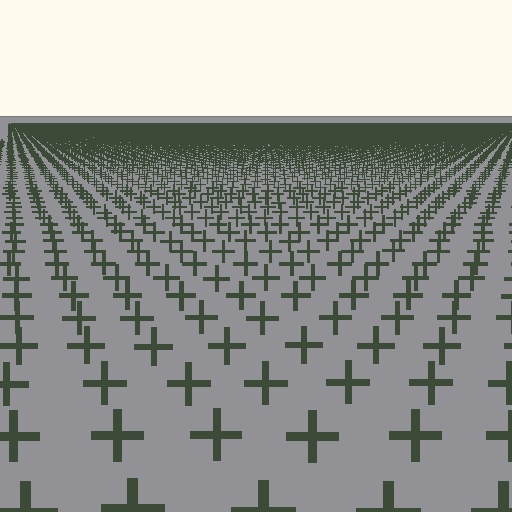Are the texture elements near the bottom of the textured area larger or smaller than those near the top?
Larger. Near the bottom, elements are closer to the viewer and appear at a bigger on-screen size.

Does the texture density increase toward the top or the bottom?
Density increases toward the top.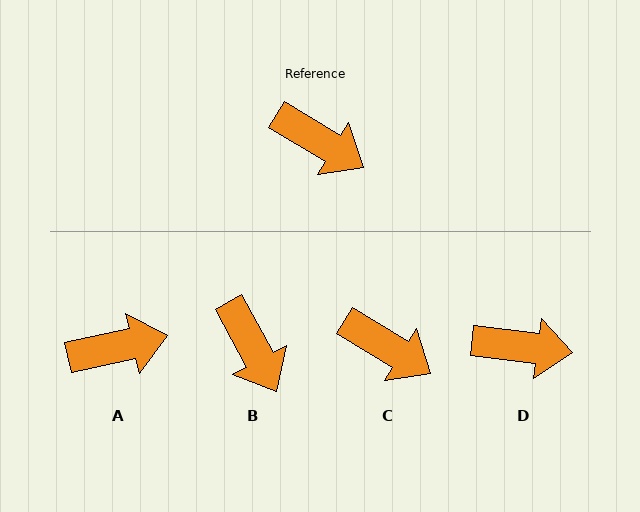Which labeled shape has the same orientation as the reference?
C.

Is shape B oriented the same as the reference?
No, it is off by about 30 degrees.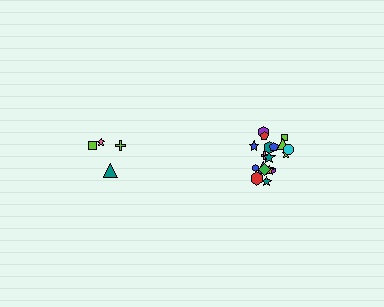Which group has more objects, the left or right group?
The right group.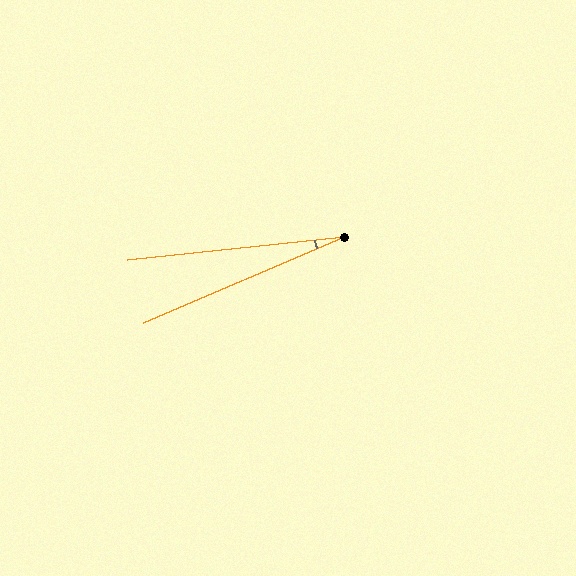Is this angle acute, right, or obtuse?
It is acute.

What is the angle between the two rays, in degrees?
Approximately 17 degrees.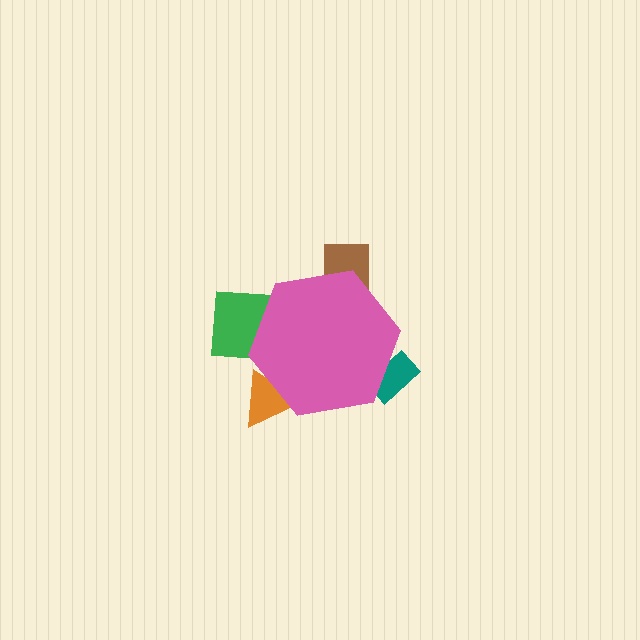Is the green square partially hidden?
Yes, the green square is partially hidden behind the pink hexagon.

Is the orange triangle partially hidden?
Yes, the orange triangle is partially hidden behind the pink hexagon.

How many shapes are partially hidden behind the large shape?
4 shapes are partially hidden.